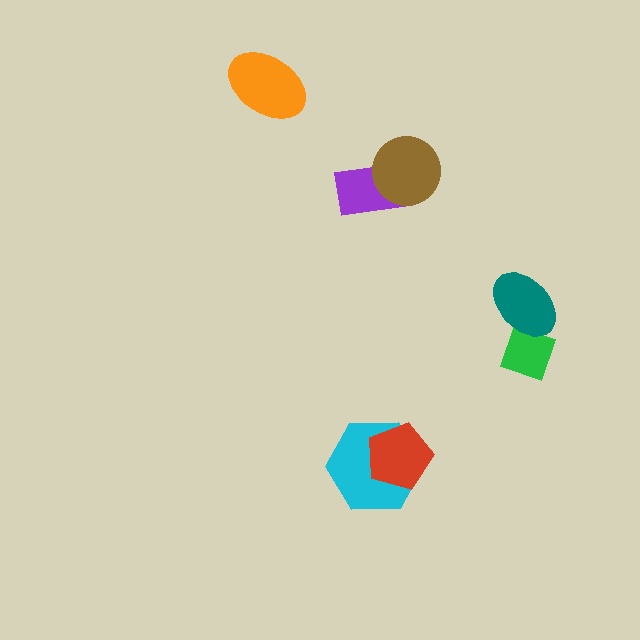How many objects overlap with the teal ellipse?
1 object overlaps with the teal ellipse.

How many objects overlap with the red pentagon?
1 object overlaps with the red pentagon.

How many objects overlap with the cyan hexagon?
1 object overlaps with the cyan hexagon.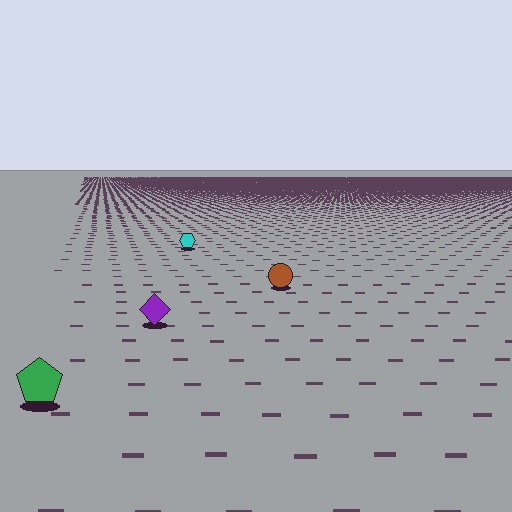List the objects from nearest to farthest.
From nearest to farthest: the green pentagon, the purple diamond, the brown circle, the cyan hexagon.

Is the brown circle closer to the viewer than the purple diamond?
No. The purple diamond is closer — you can tell from the texture gradient: the ground texture is coarser near it.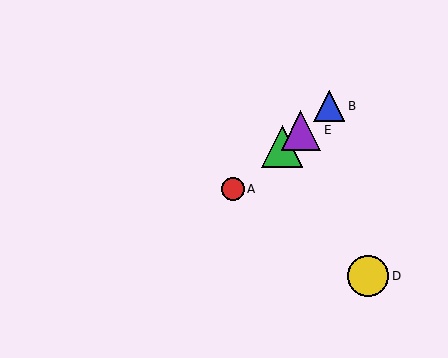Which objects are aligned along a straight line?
Objects A, B, C, E are aligned along a straight line.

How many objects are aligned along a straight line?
4 objects (A, B, C, E) are aligned along a straight line.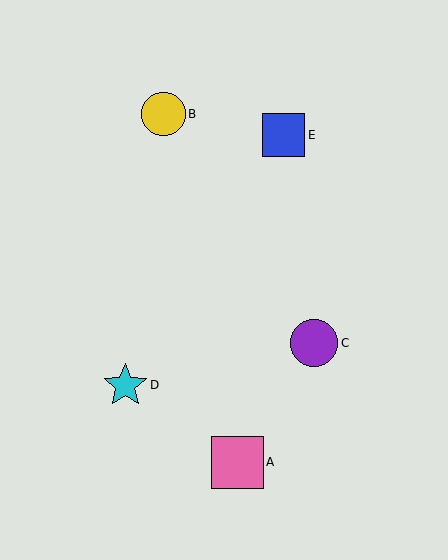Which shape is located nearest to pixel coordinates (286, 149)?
The blue square (labeled E) at (284, 135) is nearest to that location.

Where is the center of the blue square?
The center of the blue square is at (284, 135).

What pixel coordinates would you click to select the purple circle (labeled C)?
Click at (314, 343) to select the purple circle C.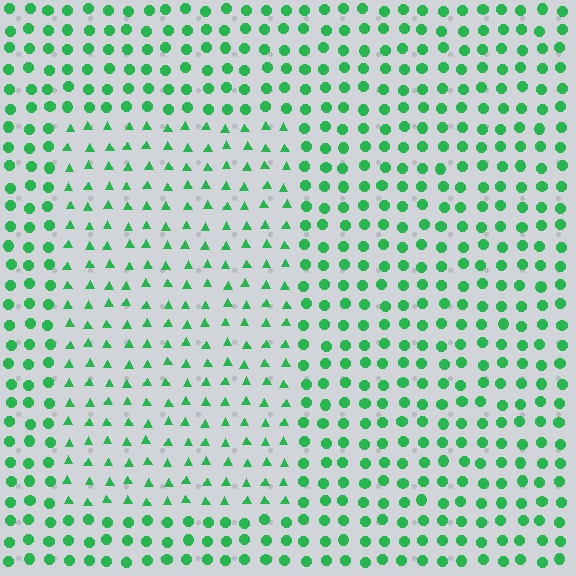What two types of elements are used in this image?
The image uses triangles inside the rectangle region and circles outside it.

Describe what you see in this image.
The image is filled with small green elements arranged in a uniform grid. A rectangle-shaped region contains triangles, while the surrounding area contains circles. The boundary is defined purely by the change in element shape.